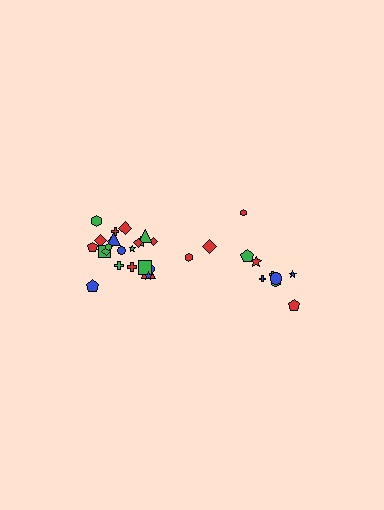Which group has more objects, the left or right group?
The left group.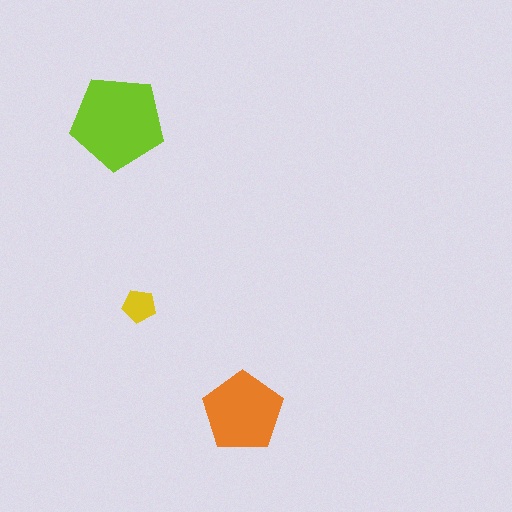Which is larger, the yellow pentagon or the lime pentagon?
The lime one.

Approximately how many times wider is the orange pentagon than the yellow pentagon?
About 2.5 times wider.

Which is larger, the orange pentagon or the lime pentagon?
The lime one.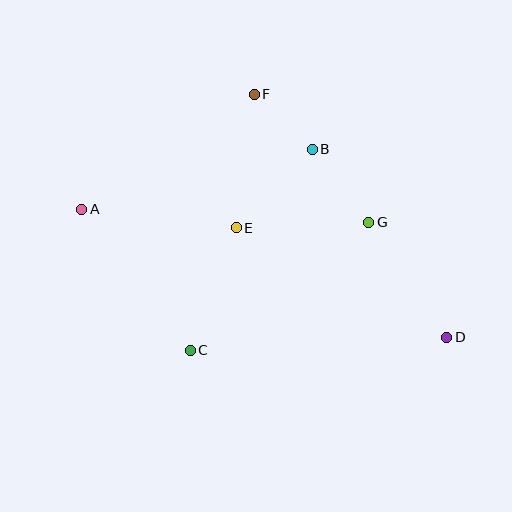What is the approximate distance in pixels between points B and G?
The distance between B and G is approximately 93 pixels.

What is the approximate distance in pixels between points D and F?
The distance between D and F is approximately 310 pixels.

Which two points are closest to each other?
Points B and F are closest to each other.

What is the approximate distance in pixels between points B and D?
The distance between B and D is approximately 231 pixels.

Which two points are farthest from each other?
Points A and D are farthest from each other.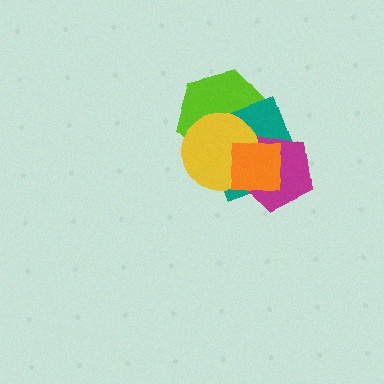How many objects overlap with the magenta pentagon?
4 objects overlap with the magenta pentagon.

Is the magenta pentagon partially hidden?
Yes, it is partially covered by another shape.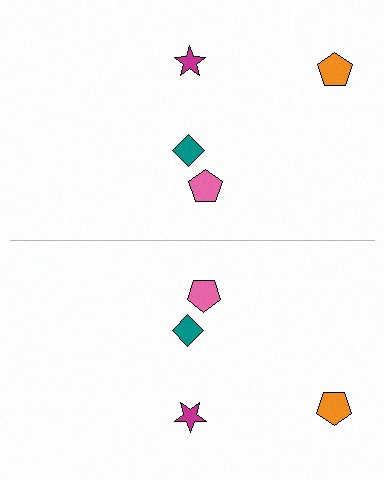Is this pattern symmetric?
Yes, this pattern has bilateral (reflection) symmetry.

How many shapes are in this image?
There are 8 shapes in this image.